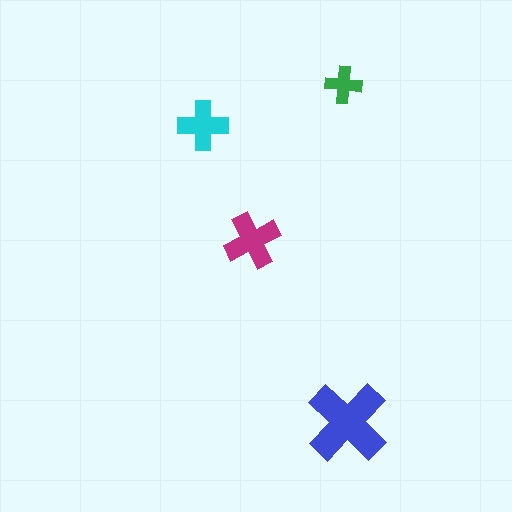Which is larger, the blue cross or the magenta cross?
The blue one.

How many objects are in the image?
There are 4 objects in the image.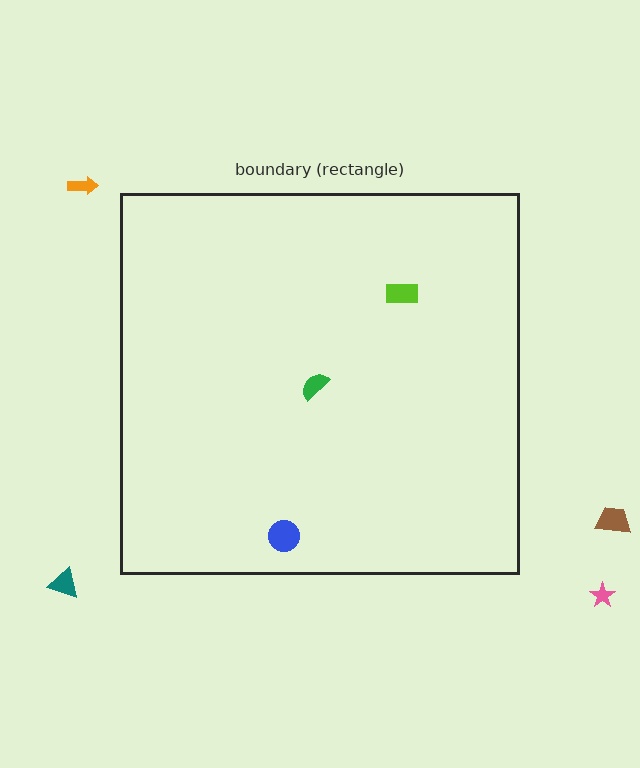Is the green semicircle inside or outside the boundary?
Inside.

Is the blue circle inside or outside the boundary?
Inside.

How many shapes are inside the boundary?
3 inside, 4 outside.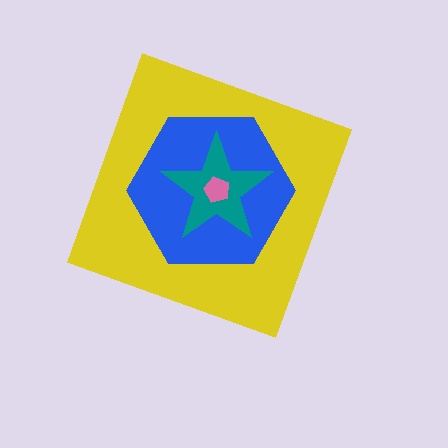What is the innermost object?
The pink pentagon.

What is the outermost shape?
The yellow diamond.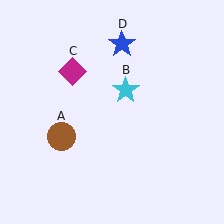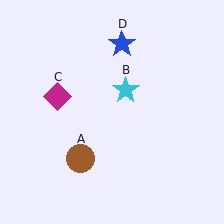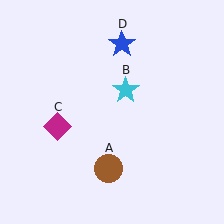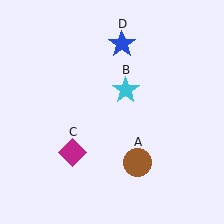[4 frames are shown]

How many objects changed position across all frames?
2 objects changed position: brown circle (object A), magenta diamond (object C).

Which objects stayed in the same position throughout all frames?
Cyan star (object B) and blue star (object D) remained stationary.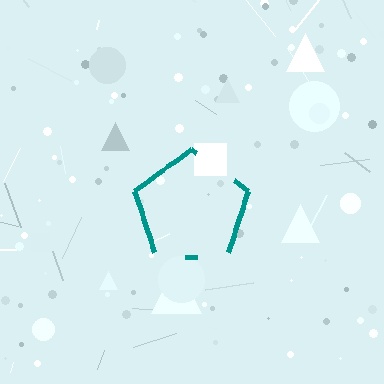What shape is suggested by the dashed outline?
The dashed outline suggests a pentagon.